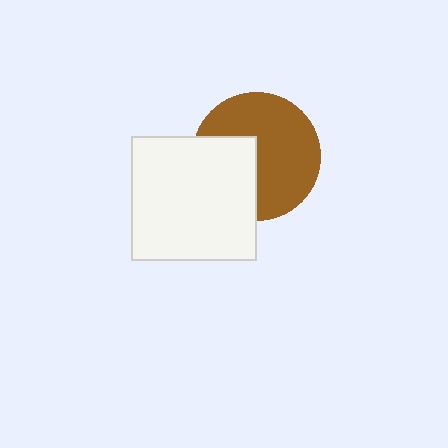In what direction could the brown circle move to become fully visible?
The brown circle could move right. That would shift it out from behind the white square entirely.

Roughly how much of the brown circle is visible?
About half of it is visible (roughly 64%).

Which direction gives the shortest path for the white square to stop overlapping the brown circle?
Moving left gives the shortest separation.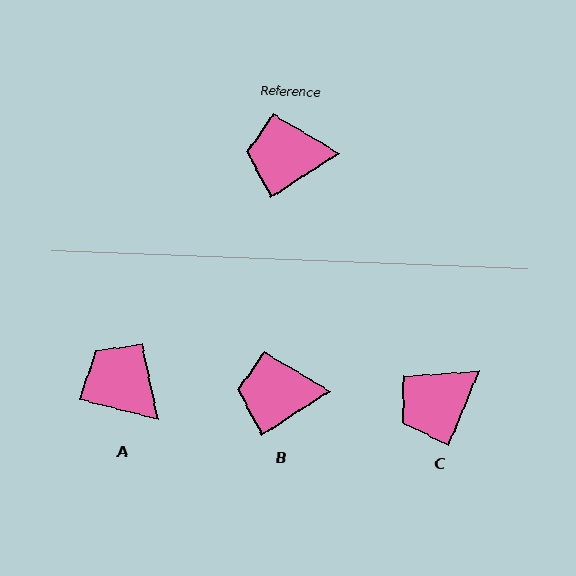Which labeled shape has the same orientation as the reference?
B.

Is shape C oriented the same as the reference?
No, it is off by about 34 degrees.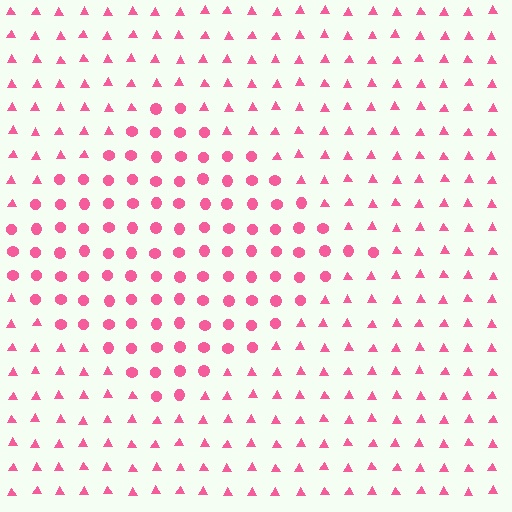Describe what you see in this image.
The image is filled with small pink elements arranged in a uniform grid. A diamond-shaped region contains circles, while the surrounding area contains triangles. The boundary is defined purely by the change in element shape.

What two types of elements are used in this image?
The image uses circles inside the diamond region and triangles outside it.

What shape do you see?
I see a diamond.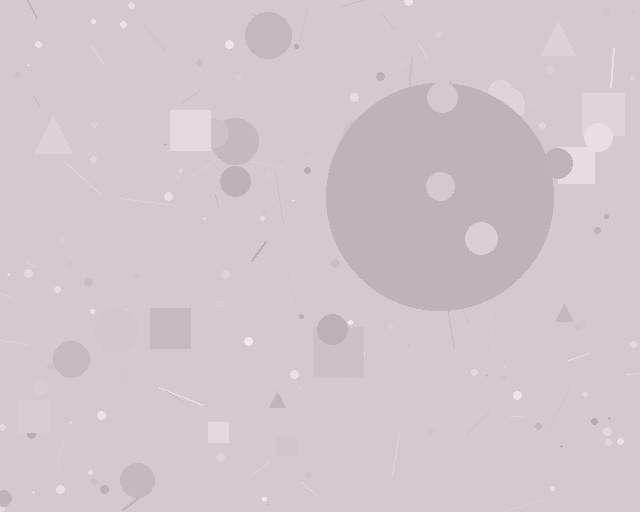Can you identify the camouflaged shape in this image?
The camouflaged shape is a circle.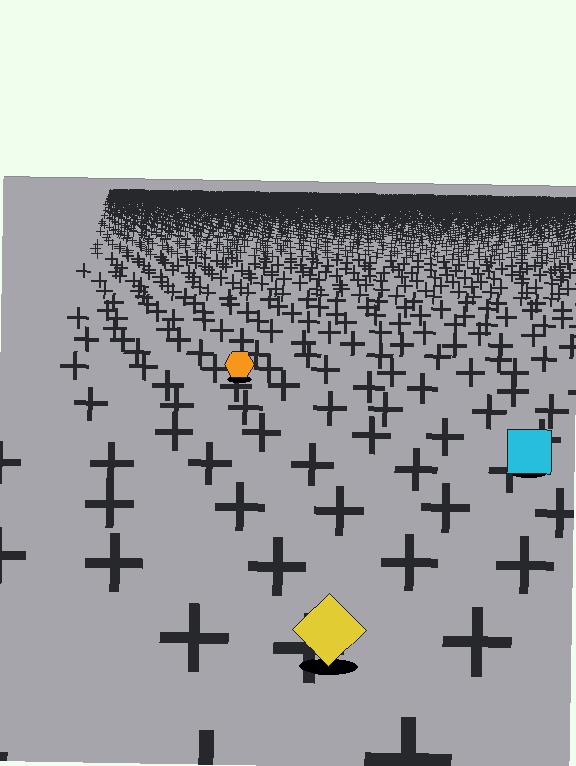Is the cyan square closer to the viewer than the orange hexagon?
Yes. The cyan square is closer — you can tell from the texture gradient: the ground texture is coarser near it.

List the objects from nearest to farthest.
From nearest to farthest: the yellow diamond, the cyan square, the orange hexagon.